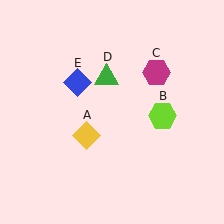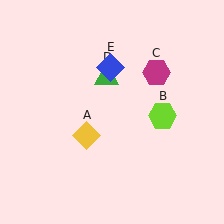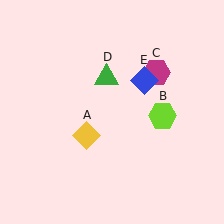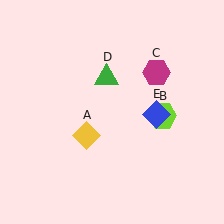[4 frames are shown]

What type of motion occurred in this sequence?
The blue diamond (object E) rotated clockwise around the center of the scene.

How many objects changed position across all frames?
1 object changed position: blue diamond (object E).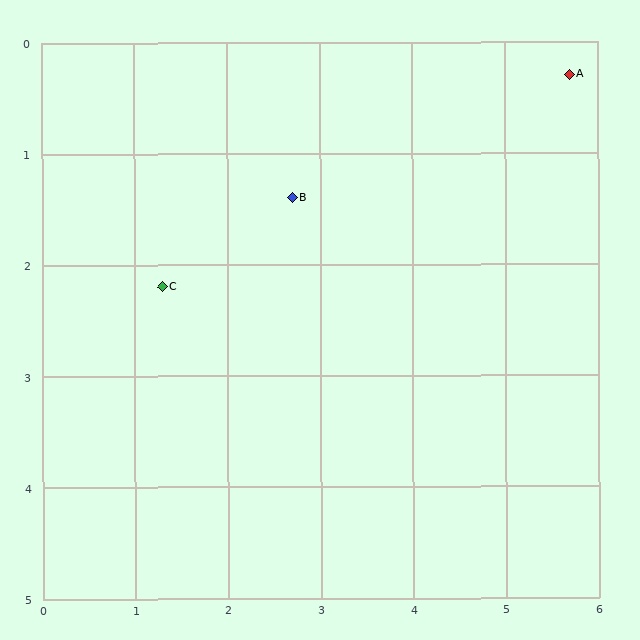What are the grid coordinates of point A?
Point A is at approximately (5.7, 0.3).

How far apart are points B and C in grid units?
Points B and C are about 1.6 grid units apart.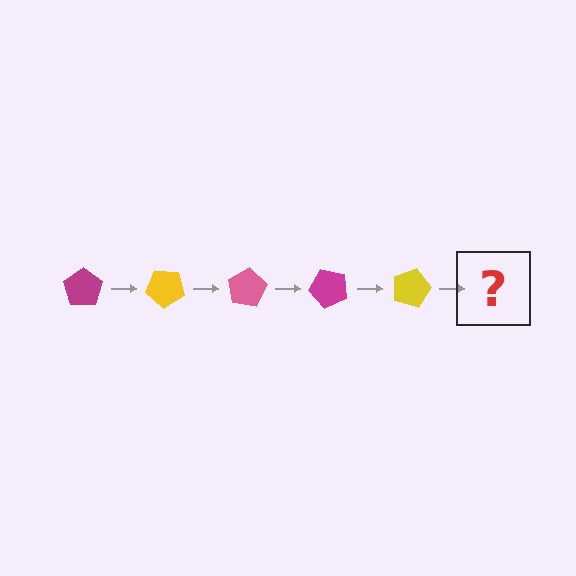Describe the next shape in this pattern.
It should be a pink pentagon, rotated 200 degrees from the start.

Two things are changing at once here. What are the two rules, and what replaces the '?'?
The two rules are that it rotates 40 degrees each step and the color cycles through magenta, yellow, and pink. The '?' should be a pink pentagon, rotated 200 degrees from the start.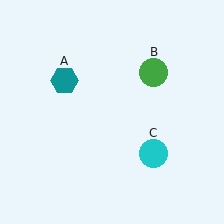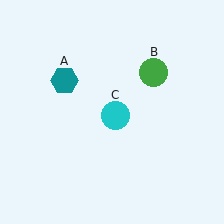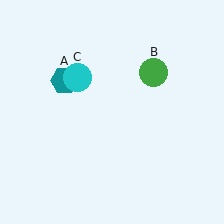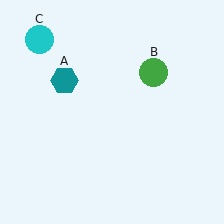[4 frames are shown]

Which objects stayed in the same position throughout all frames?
Teal hexagon (object A) and green circle (object B) remained stationary.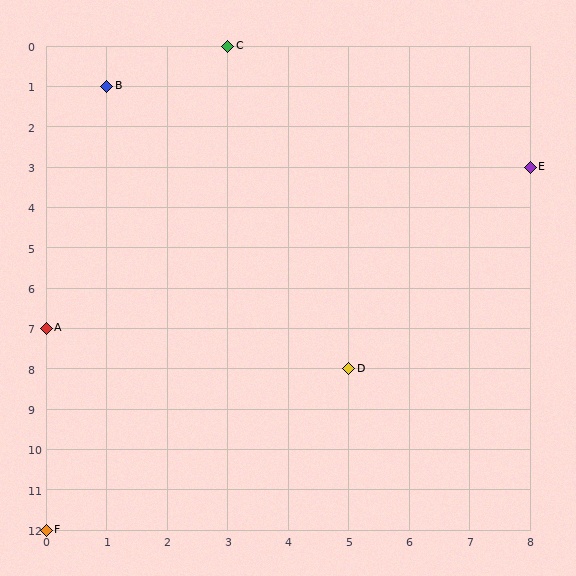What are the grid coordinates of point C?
Point C is at grid coordinates (3, 0).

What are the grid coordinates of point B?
Point B is at grid coordinates (1, 1).